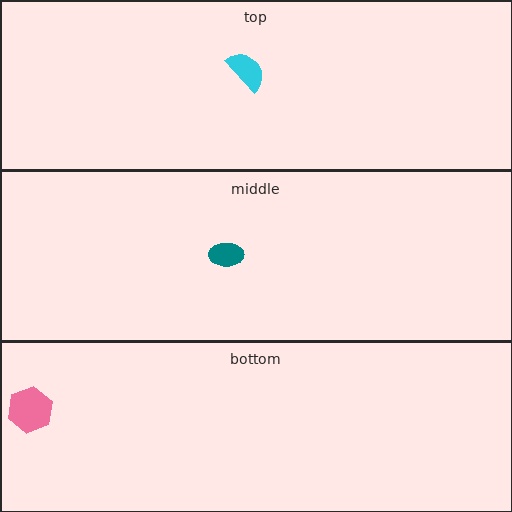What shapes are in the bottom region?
The pink hexagon.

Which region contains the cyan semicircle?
The top region.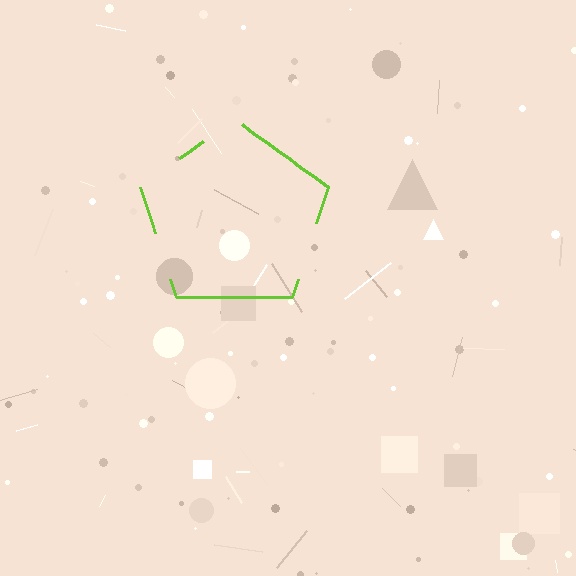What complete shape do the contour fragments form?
The contour fragments form a pentagon.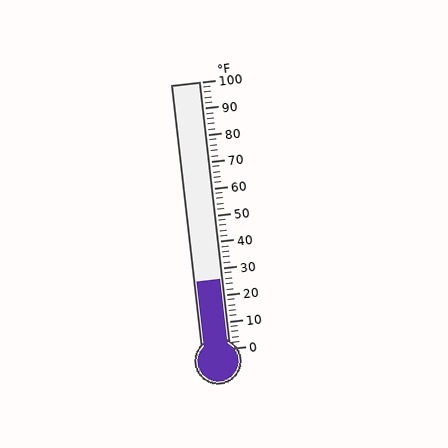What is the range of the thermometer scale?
The thermometer scale ranges from 0°F to 100°F.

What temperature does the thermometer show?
The thermometer shows approximately 26°F.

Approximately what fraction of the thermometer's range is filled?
The thermometer is filled to approximately 25% of its range.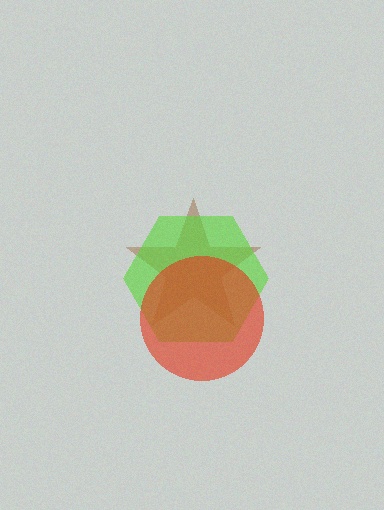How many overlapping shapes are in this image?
There are 3 overlapping shapes in the image.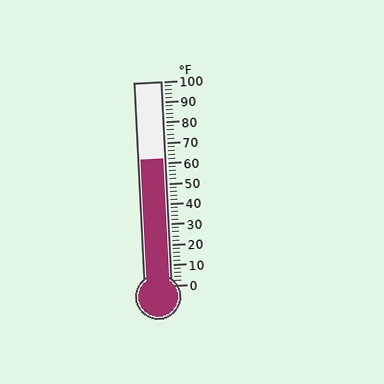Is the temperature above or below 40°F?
The temperature is above 40°F.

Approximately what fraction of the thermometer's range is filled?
The thermometer is filled to approximately 60% of its range.